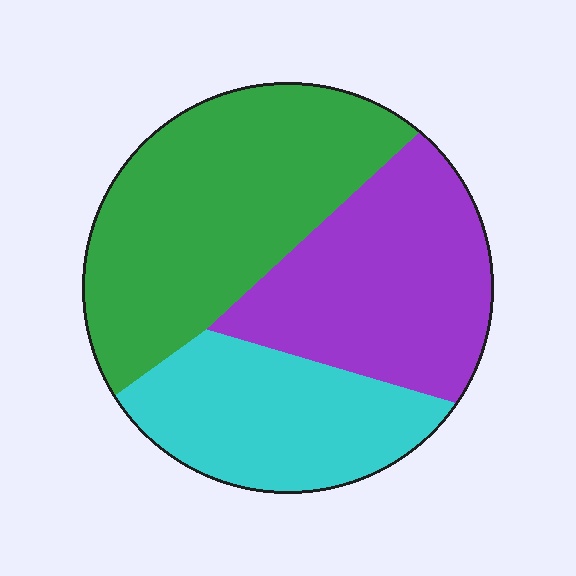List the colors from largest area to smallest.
From largest to smallest: green, purple, cyan.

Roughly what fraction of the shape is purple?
Purple covers 32% of the shape.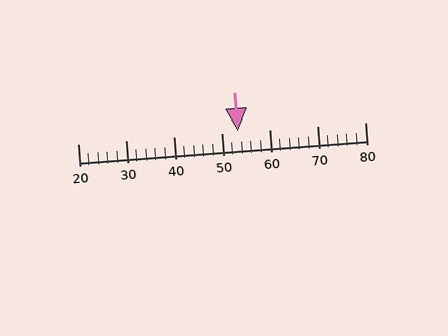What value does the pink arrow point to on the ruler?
The pink arrow points to approximately 53.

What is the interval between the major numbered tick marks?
The major tick marks are spaced 10 units apart.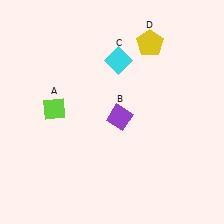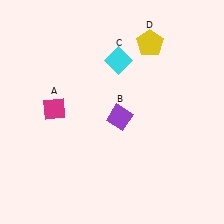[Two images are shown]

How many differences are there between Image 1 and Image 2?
There is 1 difference between the two images.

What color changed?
The diamond (A) changed from lime in Image 1 to magenta in Image 2.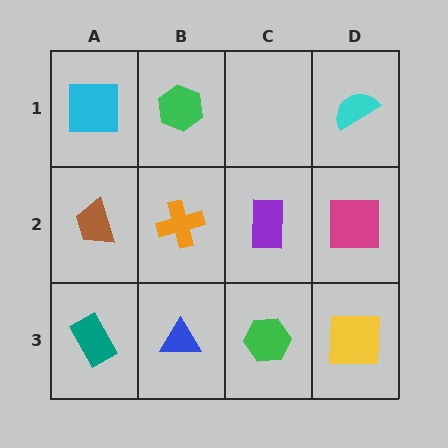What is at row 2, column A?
A brown trapezoid.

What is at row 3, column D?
A yellow square.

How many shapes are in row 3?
4 shapes.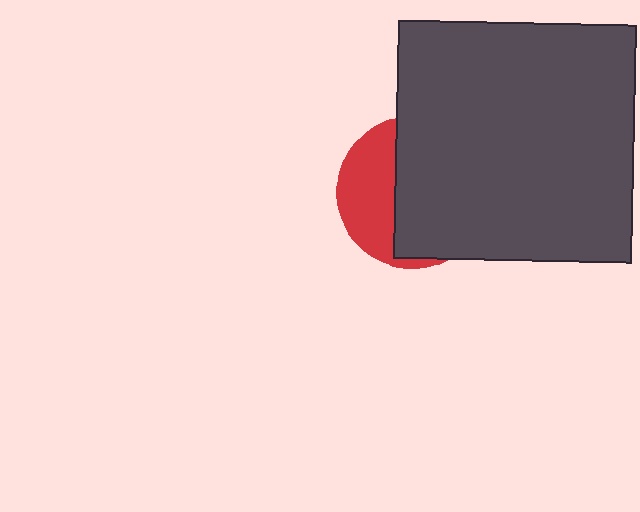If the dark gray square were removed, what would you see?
You would see the complete red circle.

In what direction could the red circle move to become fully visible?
The red circle could move left. That would shift it out from behind the dark gray square entirely.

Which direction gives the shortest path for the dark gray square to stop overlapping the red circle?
Moving right gives the shortest separation.